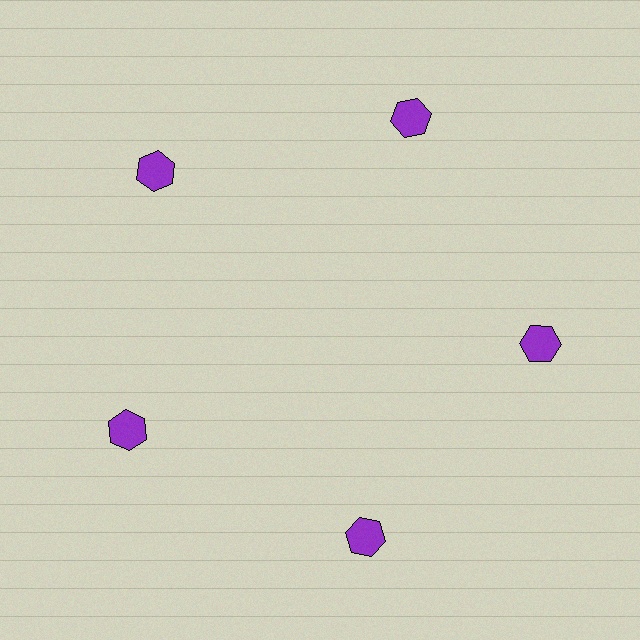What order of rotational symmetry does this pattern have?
This pattern has 5-fold rotational symmetry.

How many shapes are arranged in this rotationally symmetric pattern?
There are 5 shapes, arranged in 5 groups of 1.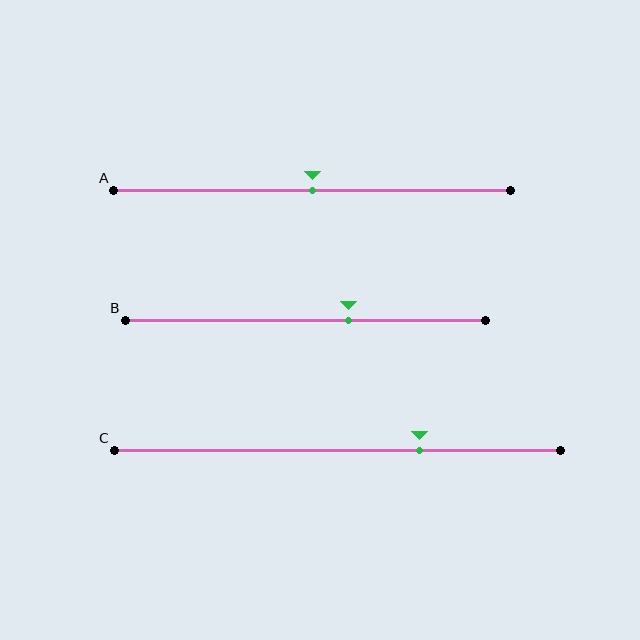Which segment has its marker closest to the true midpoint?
Segment A has its marker closest to the true midpoint.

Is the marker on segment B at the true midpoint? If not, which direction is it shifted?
No, the marker on segment B is shifted to the right by about 12% of the segment length.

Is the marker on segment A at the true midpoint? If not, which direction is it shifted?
Yes, the marker on segment A is at the true midpoint.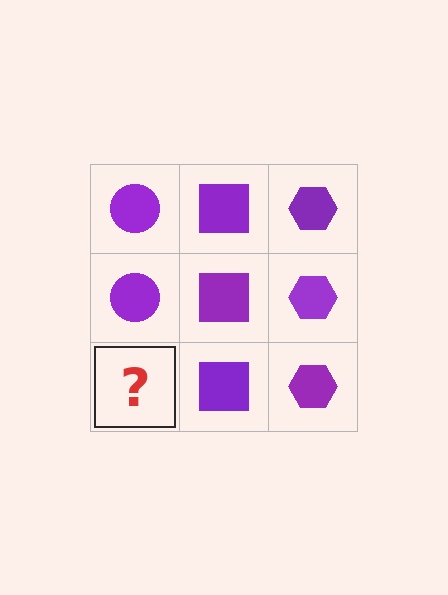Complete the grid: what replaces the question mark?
The question mark should be replaced with a purple circle.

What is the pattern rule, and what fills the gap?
The rule is that each column has a consistent shape. The gap should be filled with a purple circle.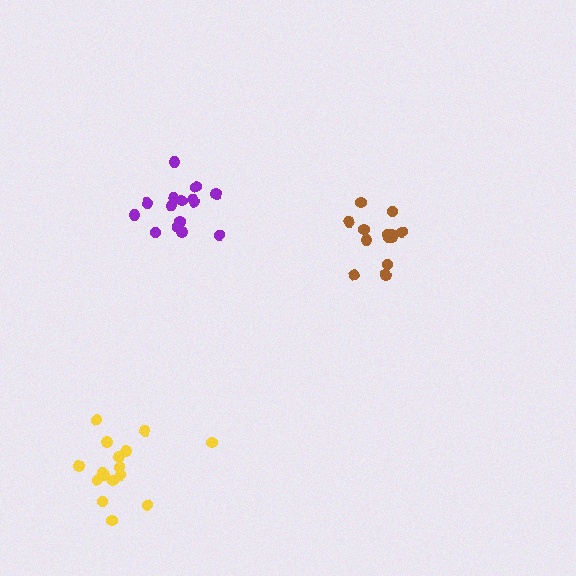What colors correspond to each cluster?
The clusters are colored: brown, yellow, purple.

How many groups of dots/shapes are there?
There are 3 groups.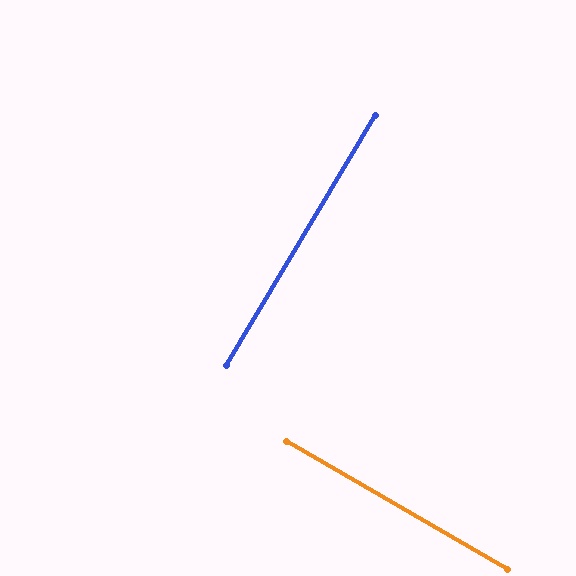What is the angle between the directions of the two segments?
Approximately 89 degrees.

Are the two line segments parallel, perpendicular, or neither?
Perpendicular — they meet at approximately 89°.